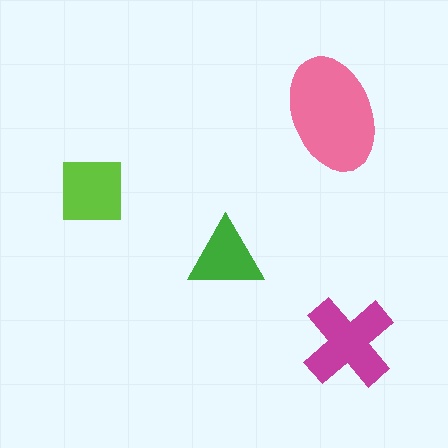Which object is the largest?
The pink ellipse.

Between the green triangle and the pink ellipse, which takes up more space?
The pink ellipse.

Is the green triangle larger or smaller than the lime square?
Smaller.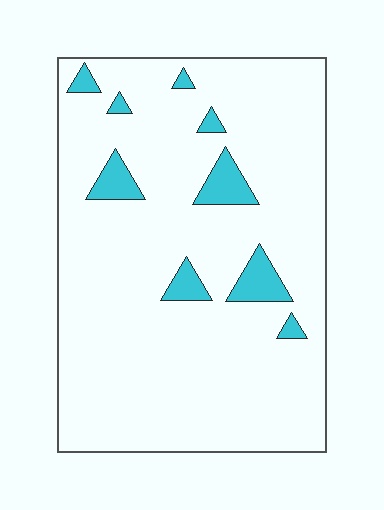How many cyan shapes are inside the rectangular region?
9.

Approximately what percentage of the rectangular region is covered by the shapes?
Approximately 10%.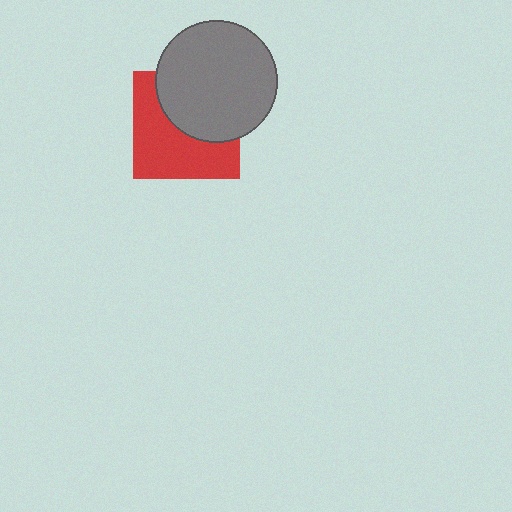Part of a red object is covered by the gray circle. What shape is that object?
It is a square.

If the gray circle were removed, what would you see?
You would see the complete red square.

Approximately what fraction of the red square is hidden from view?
Roughly 45% of the red square is hidden behind the gray circle.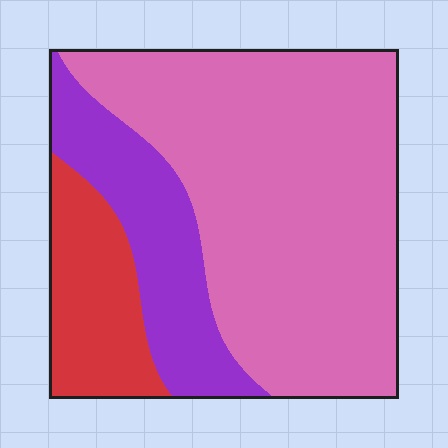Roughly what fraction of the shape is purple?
Purple covers roughly 20% of the shape.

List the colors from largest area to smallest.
From largest to smallest: pink, purple, red.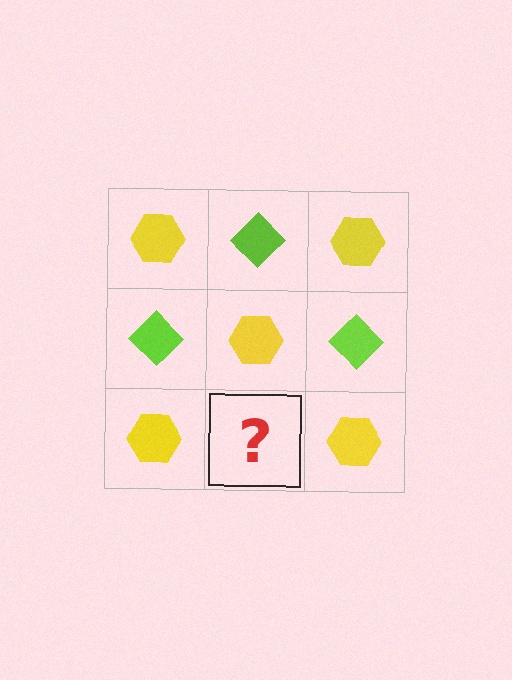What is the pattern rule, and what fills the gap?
The rule is that it alternates yellow hexagon and lime diamond in a checkerboard pattern. The gap should be filled with a lime diamond.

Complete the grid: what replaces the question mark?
The question mark should be replaced with a lime diamond.